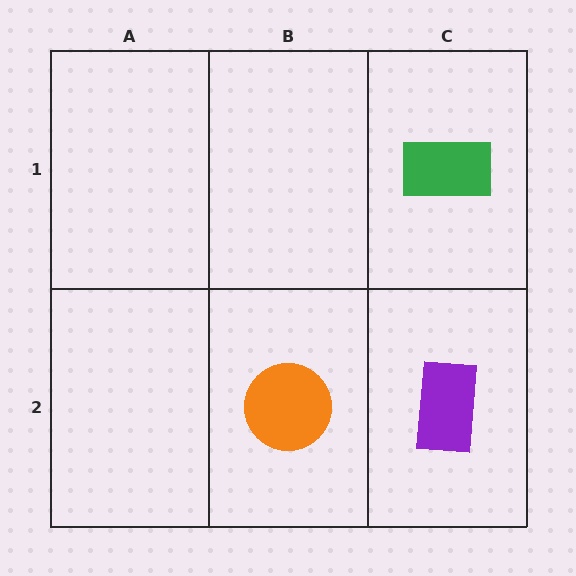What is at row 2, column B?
An orange circle.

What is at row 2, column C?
A purple rectangle.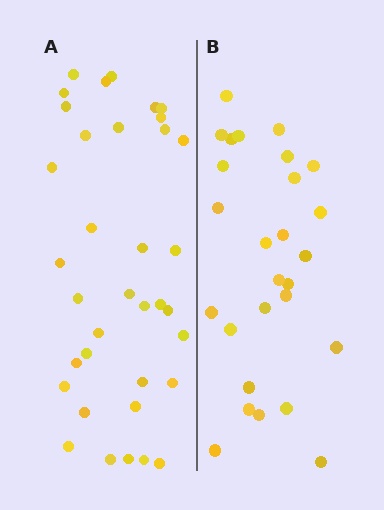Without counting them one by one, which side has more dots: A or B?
Region A (the left region) has more dots.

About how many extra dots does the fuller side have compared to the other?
Region A has roughly 8 or so more dots than region B.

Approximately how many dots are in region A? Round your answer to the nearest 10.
About 40 dots. (The exact count is 36, which rounds to 40.)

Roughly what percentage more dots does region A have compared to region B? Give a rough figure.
About 35% more.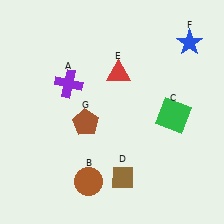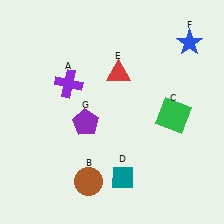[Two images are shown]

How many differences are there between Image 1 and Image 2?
There are 2 differences between the two images.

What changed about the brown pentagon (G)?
In Image 1, G is brown. In Image 2, it changed to purple.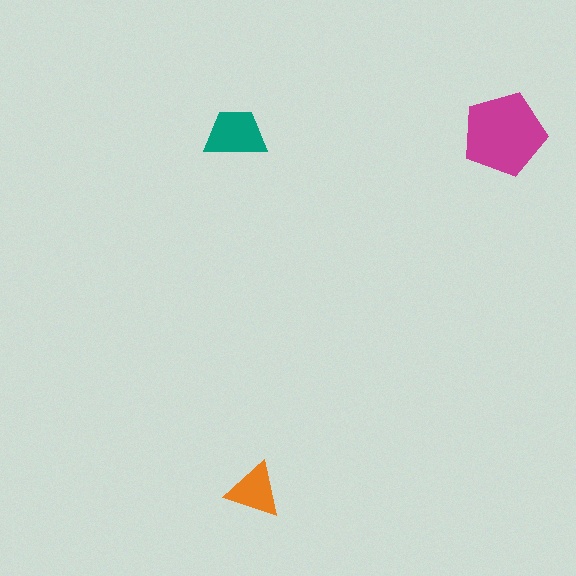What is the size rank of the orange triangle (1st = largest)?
3rd.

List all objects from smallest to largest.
The orange triangle, the teal trapezoid, the magenta pentagon.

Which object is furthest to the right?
The magenta pentagon is rightmost.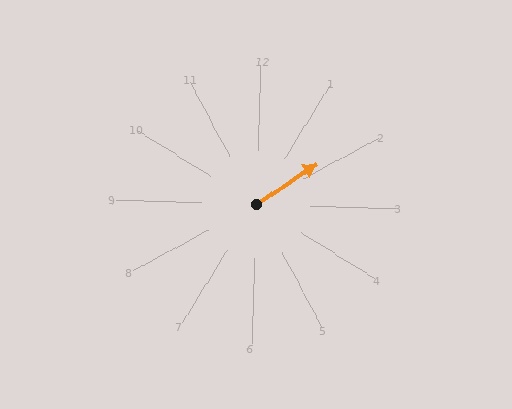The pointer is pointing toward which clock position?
Roughly 2 o'clock.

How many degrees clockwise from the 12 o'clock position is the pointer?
Approximately 54 degrees.